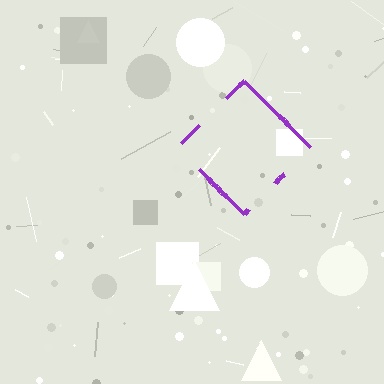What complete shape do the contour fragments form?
The contour fragments form a diamond.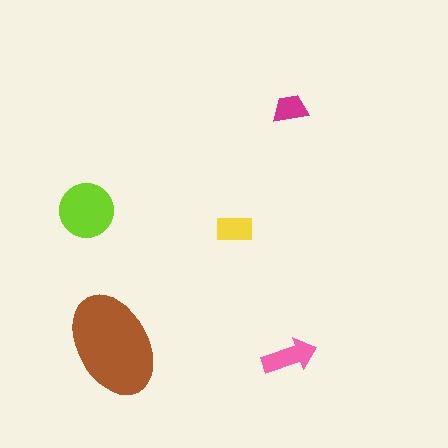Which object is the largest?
The brown ellipse.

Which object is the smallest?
The magenta trapezoid.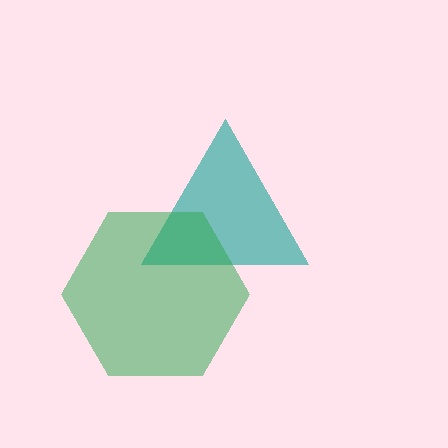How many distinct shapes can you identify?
There are 2 distinct shapes: a teal triangle, a green hexagon.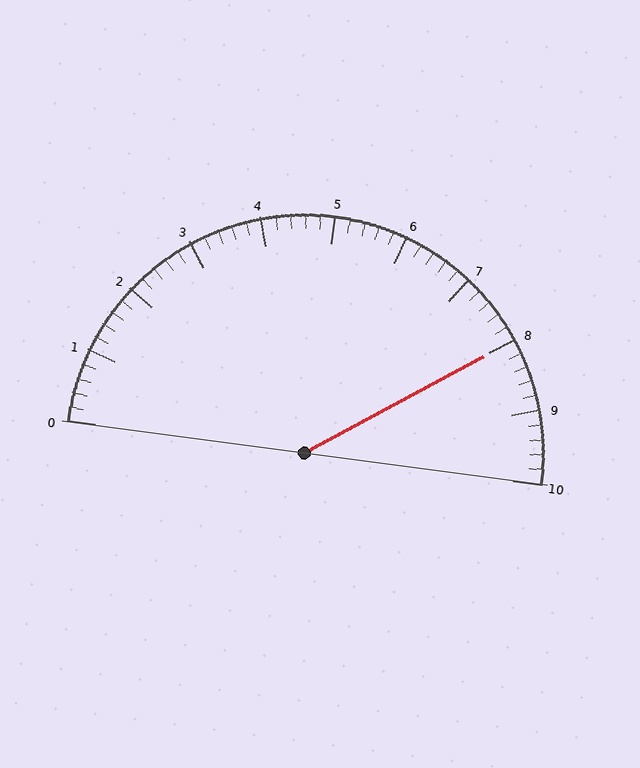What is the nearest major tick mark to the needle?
The nearest major tick mark is 8.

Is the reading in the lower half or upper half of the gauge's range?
The reading is in the upper half of the range (0 to 10).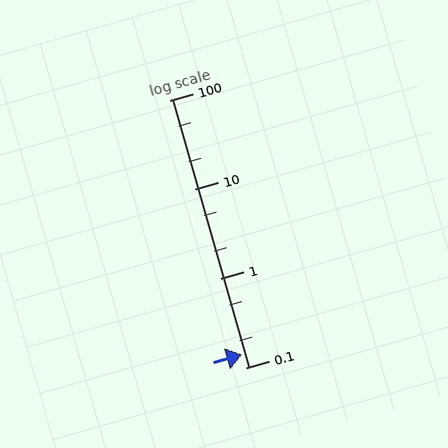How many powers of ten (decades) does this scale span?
The scale spans 3 decades, from 0.1 to 100.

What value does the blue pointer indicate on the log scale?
The pointer indicates approximately 0.14.